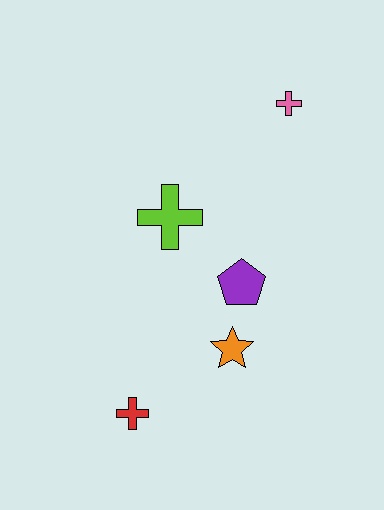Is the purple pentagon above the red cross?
Yes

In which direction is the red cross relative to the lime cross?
The red cross is below the lime cross.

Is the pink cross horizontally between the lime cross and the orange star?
No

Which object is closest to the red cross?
The orange star is closest to the red cross.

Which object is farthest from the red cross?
The pink cross is farthest from the red cross.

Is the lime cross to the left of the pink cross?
Yes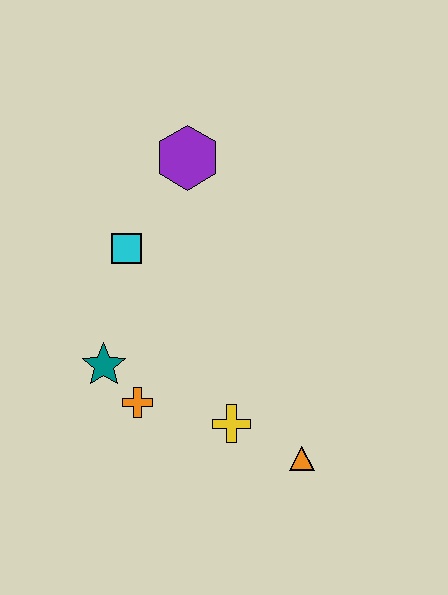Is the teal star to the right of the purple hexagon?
No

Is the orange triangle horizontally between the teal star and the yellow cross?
No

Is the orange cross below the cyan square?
Yes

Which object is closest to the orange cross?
The teal star is closest to the orange cross.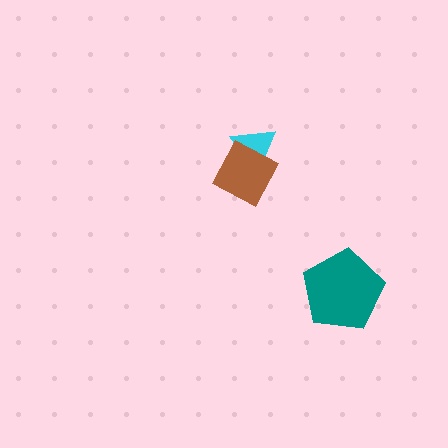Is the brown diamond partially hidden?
No, no other shape covers it.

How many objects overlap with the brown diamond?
1 object overlaps with the brown diamond.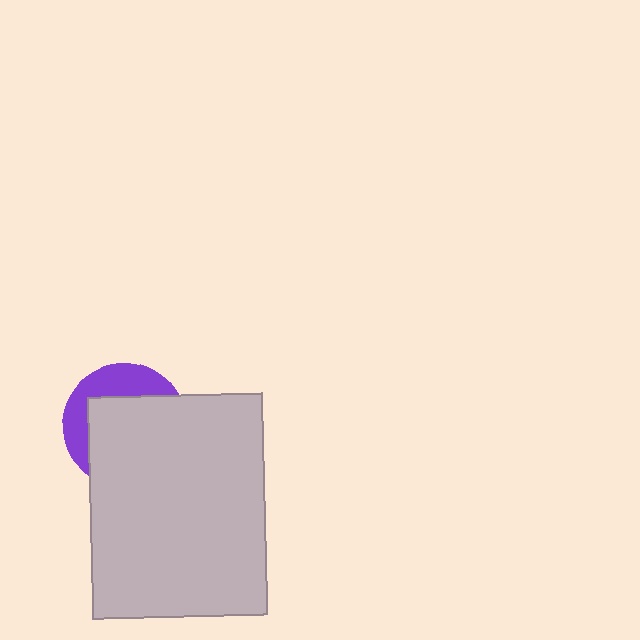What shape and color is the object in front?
The object in front is a light gray rectangle.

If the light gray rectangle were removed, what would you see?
You would see the complete purple circle.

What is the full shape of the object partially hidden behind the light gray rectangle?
The partially hidden object is a purple circle.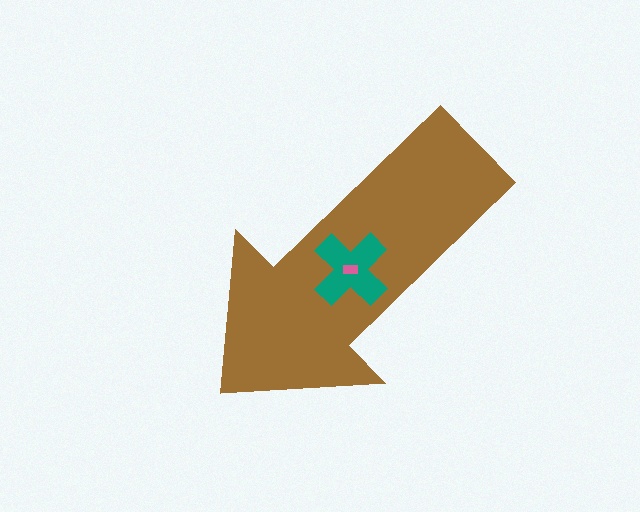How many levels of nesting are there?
3.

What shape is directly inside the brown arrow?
The teal cross.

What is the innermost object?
The pink rectangle.